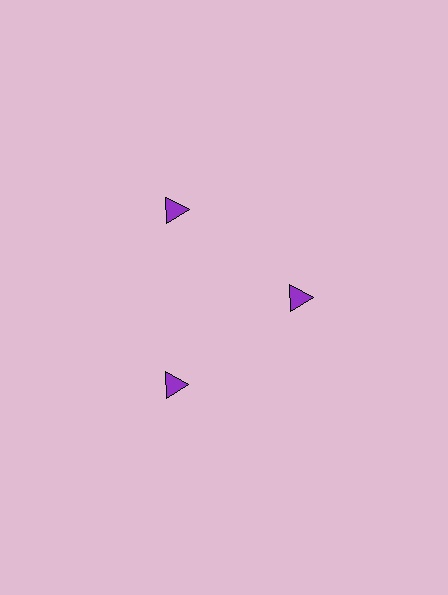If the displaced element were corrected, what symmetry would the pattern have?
It would have 3-fold rotational symmetry — the pattern would map onto itself every 120 degrees.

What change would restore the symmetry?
The symmetry would be restored by moving it outward, back onto the ring so that all 3 triangles sit at equal angles and equal distance from the center.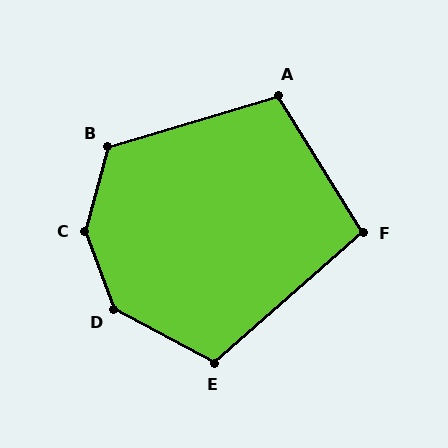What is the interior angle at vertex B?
Approximately 122 degrees (obtuse).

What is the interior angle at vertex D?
Approximately 138 degrees (obtuse).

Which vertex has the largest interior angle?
C, at approximately 144 degrees.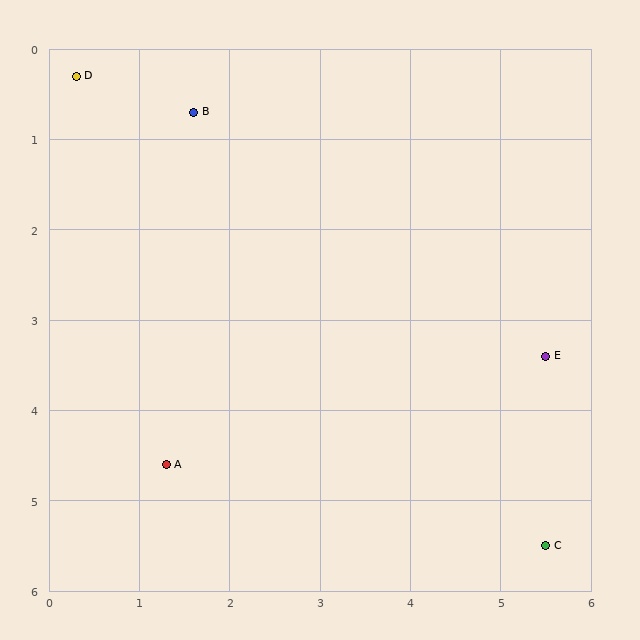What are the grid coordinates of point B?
Point B is at approximately (1.6, 0.7).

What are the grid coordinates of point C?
Point C is at approximately (5.5, 5.5).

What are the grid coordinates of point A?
Point A is at approximately (1.3, 4.6).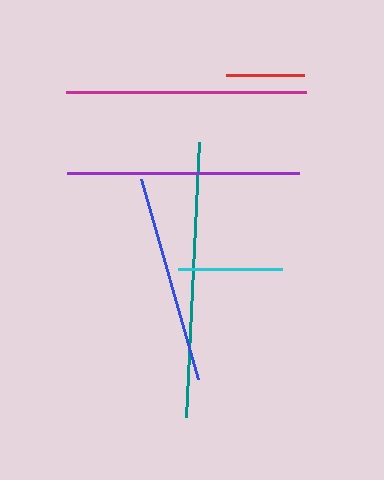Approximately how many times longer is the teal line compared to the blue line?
The teal line is approximately 1.3 times the length of the blue line.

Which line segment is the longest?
The teal line is the longest at approximately 275 pixels.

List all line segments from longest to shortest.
From longest to shortest: teal, magenta, purple, blue, cyan, red.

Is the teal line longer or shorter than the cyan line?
The teal line is longer than the cyan line.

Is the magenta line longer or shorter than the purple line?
The magenta line is longer than the purple line.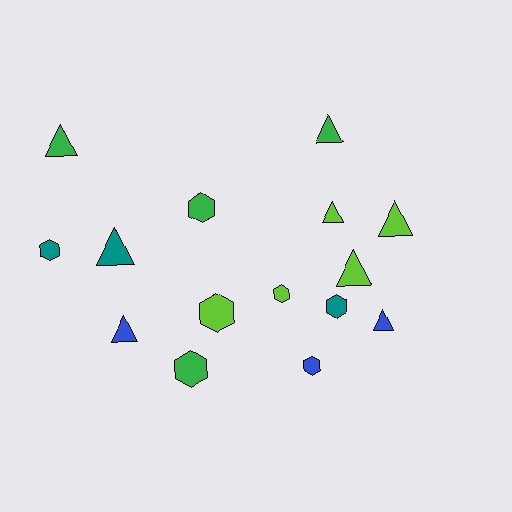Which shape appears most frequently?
Triangle, with 8 objects.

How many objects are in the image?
There are 15 objects.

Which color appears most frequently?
Lime, with 5 objects.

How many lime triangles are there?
There are 3 lime triangles.